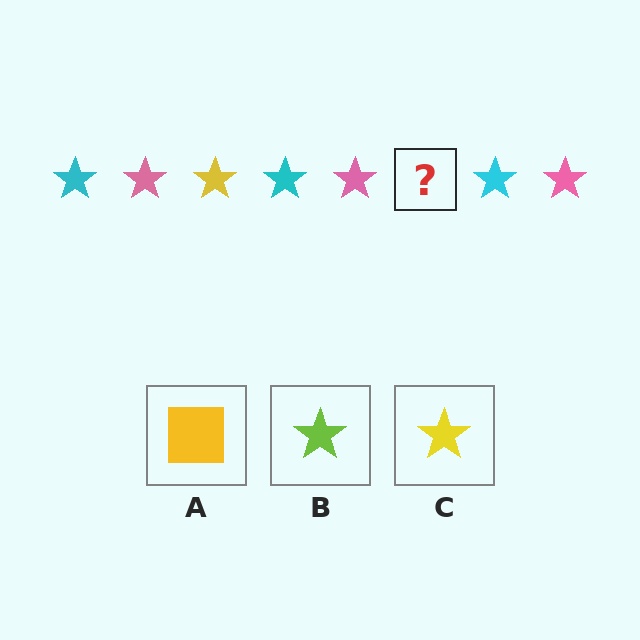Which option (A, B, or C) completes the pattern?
C.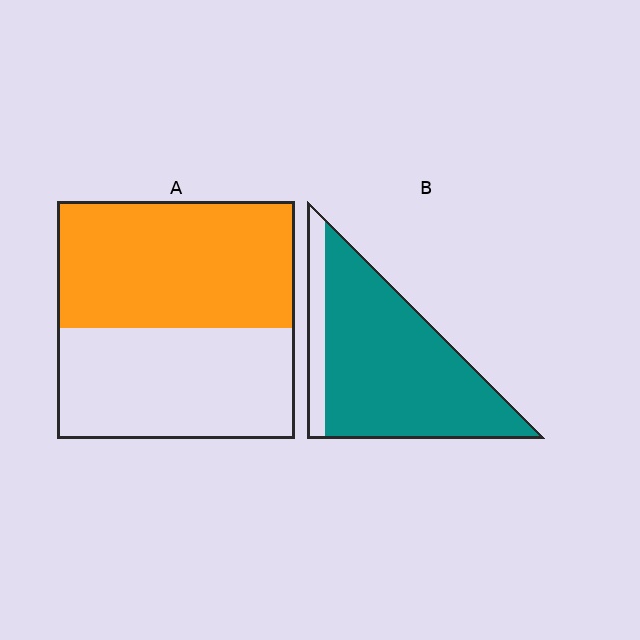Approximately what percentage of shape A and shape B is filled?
A is approximately 55% and B is approximately 85%.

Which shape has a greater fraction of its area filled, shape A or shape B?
Shape B.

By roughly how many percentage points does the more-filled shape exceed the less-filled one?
By roughly 30 percentage points (B over A).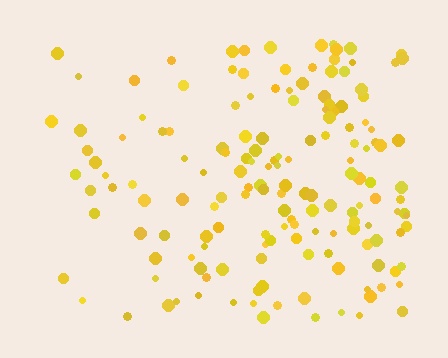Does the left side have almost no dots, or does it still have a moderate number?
Still a moderate number, just noticeably fewer than the right.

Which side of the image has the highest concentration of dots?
The right.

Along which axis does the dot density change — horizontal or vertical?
Horizontal.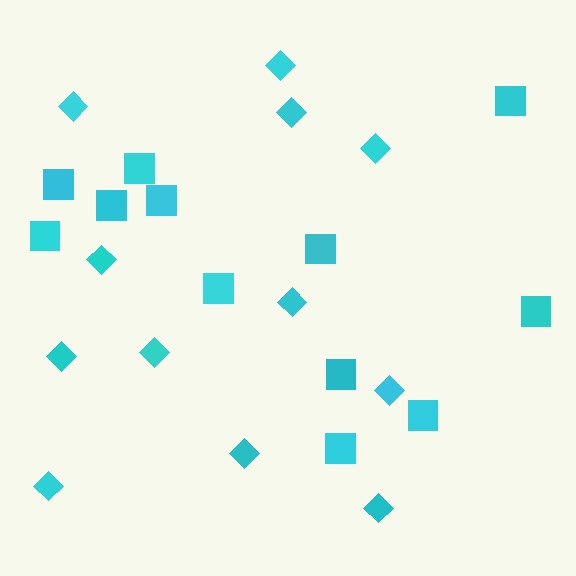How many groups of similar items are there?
There are 2 groups: one group of diamonds (12) and one group of squares (12).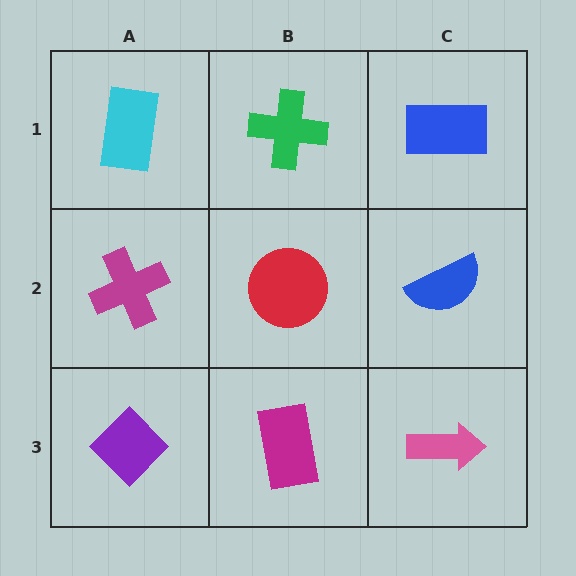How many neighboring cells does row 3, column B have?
3.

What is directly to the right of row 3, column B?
A pink arrow.